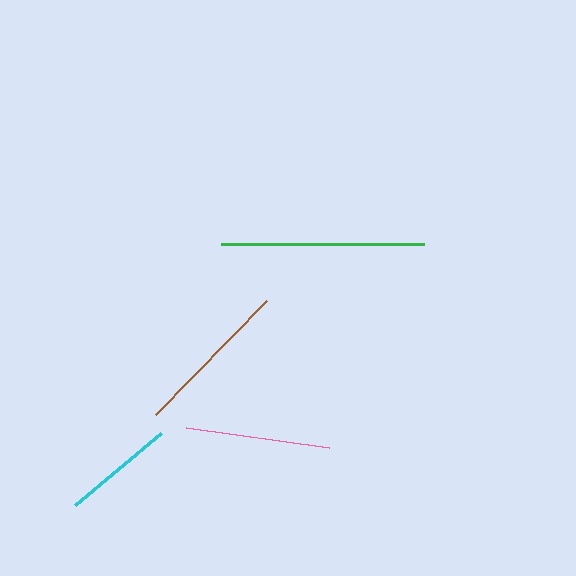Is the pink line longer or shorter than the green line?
The green line is longer than the pink line.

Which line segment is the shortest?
The cyan line is the shortest at approximately 111 pixels.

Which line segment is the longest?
The green line is the longest at approximately 203 pixels.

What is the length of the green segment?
The green segment is approximately 203 pixels long.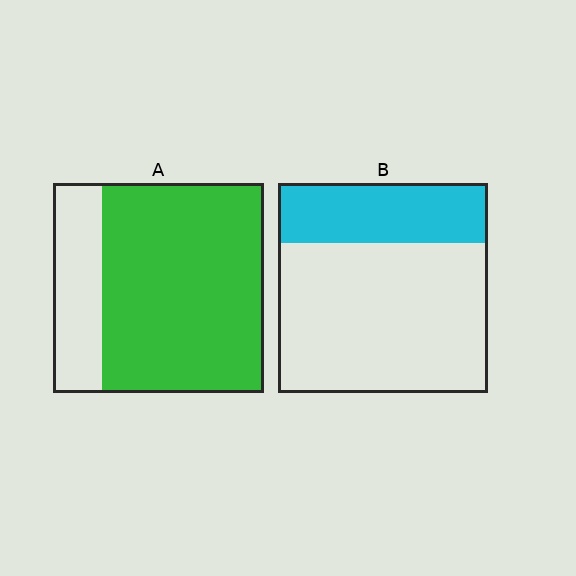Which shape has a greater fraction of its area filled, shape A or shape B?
Shape A.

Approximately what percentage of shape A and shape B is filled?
A is approximately 75% and B is approximately 30%.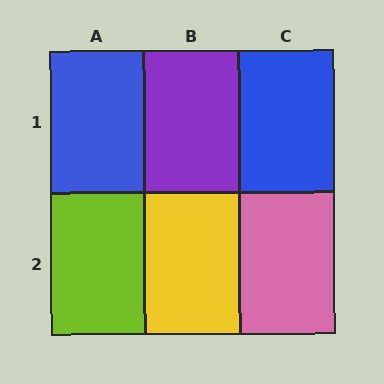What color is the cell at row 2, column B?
Yellow.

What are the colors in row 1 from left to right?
Blue, purple, blue.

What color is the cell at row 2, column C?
Pink.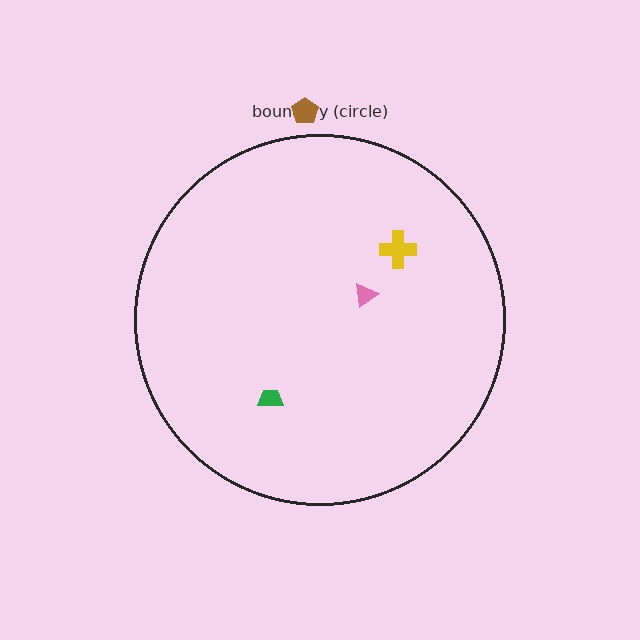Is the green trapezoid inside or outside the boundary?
Inside.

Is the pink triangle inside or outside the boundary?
Inside.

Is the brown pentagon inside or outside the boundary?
Outside.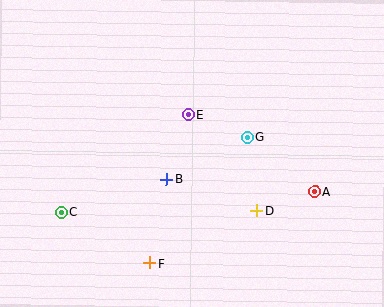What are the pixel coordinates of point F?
Point F is at (150, 263).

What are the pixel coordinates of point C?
Point C is at (62, 212).